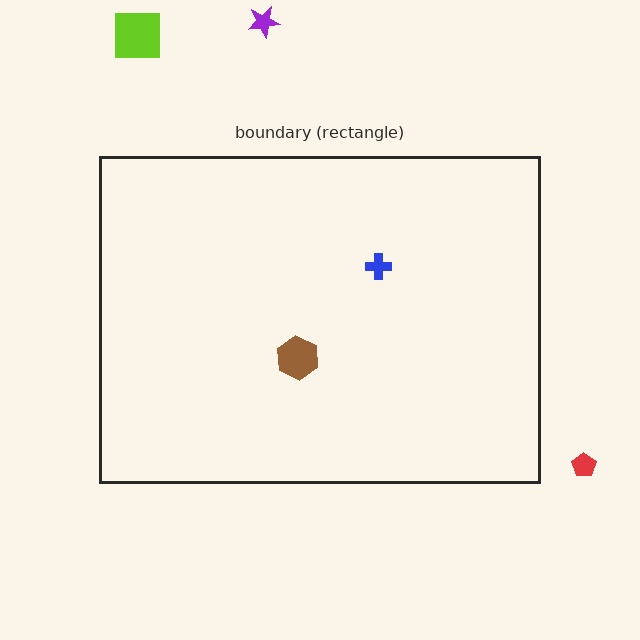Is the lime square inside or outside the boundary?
Outside.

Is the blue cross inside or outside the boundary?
Inside.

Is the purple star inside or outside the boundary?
Outside.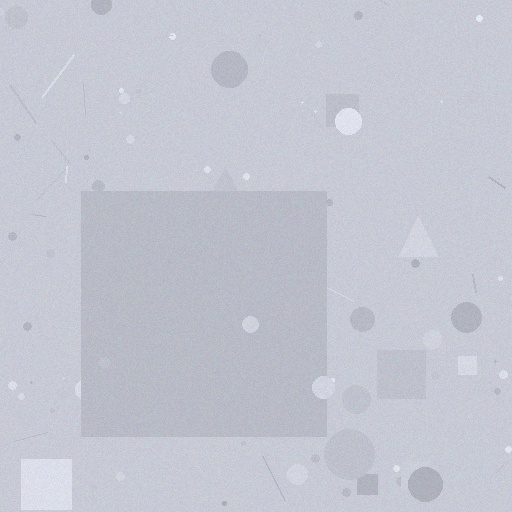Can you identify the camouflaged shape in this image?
The camouflaged shape is a square.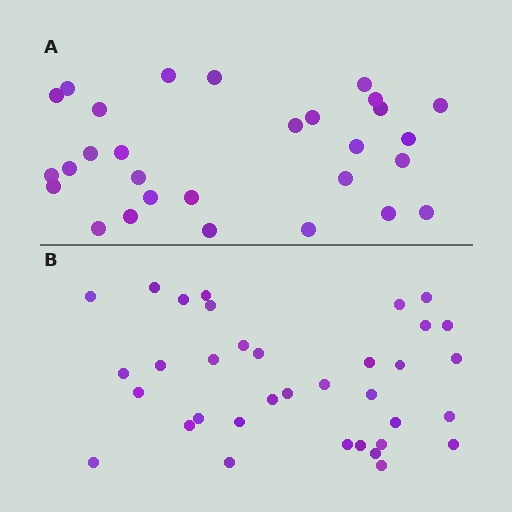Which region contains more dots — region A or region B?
Region B (the bottom region) has more dots.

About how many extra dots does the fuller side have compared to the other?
Region B has about 6 more dots than region A.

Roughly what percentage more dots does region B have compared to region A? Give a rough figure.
About 20% more.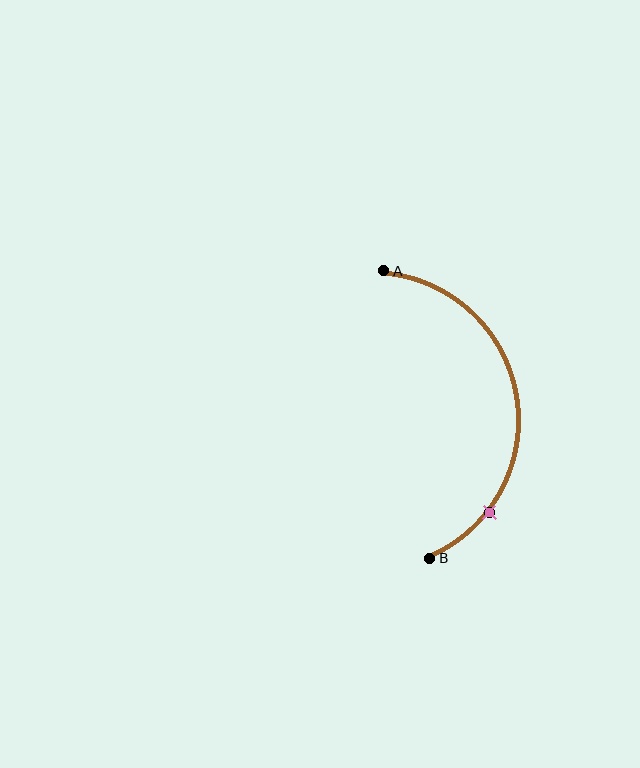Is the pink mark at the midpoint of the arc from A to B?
No. The pink mark lies on the arc but is closer to endpoint B. The arc midpoint would be at the point on the curve equidistant along the arc from both A and B.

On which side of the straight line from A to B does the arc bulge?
The arc bulges to the right of the straight line connecting A and B.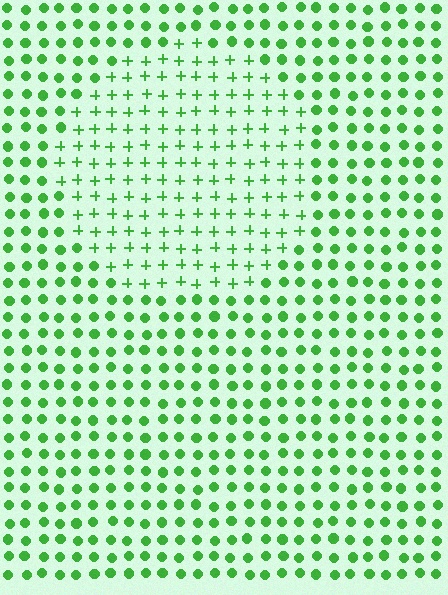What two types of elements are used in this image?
The image uses plus signs inside the circle region and circles outside it.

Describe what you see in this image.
The image is filled with small green elements arranged in a uniform grid. A circle-shaped region contains plus signs, while the surrounding area contains circles. The boundary is defined purely by the change in element shape.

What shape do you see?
I see a circle.